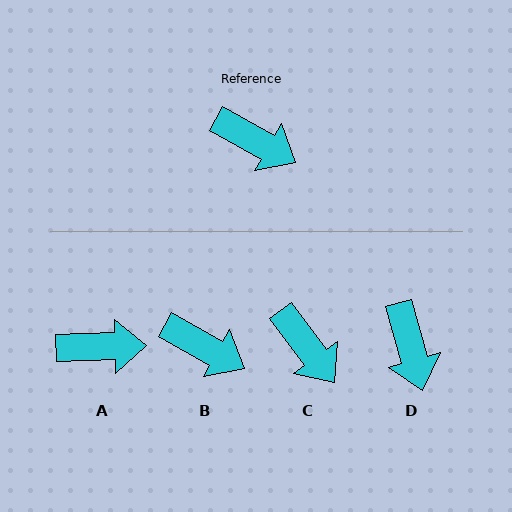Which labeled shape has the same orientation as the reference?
B.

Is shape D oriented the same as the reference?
No, it is off by about 45 degrees.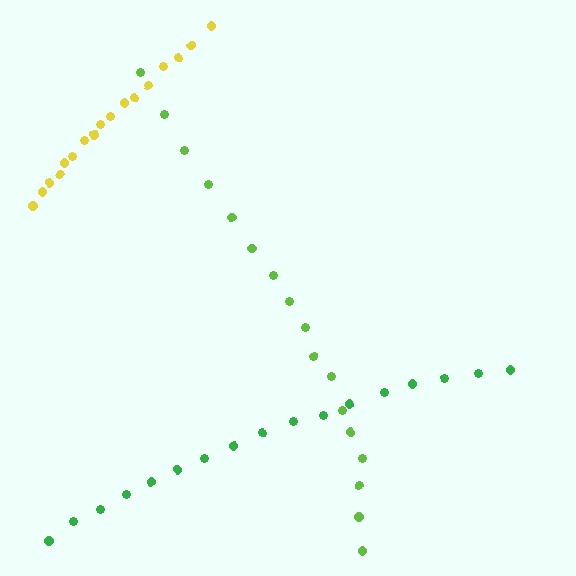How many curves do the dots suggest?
There are 3 distinct paths.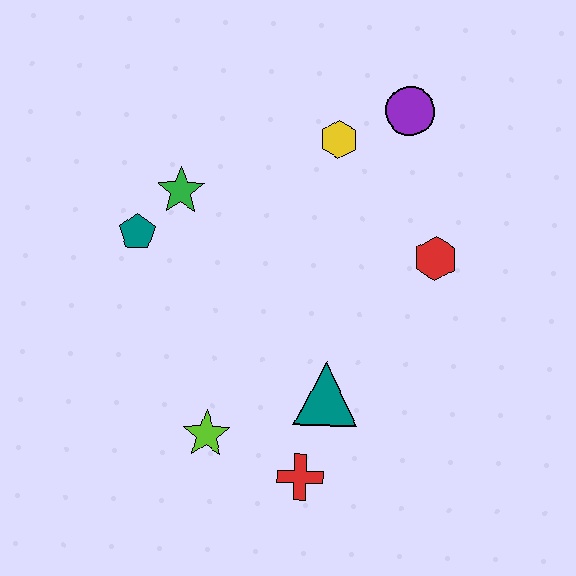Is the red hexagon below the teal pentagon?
Yes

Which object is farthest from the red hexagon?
The teal pentagon is farthest from the red hexagon.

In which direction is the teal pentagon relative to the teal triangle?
The teal pentagon is to the left of the teal triangle.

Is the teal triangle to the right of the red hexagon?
No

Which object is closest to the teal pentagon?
The green star is closest to the teal pentagon.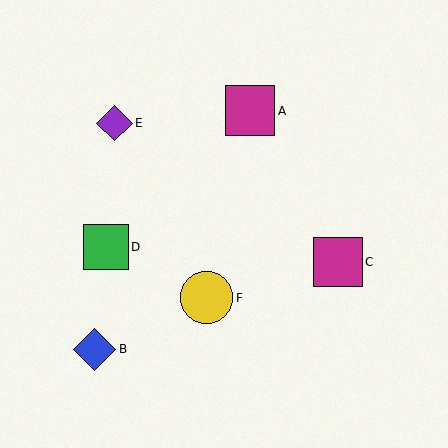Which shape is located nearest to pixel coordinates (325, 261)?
The magenta square (labeled C) at (338, 262) is nearest to that location.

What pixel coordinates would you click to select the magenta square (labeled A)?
Click at (250, 111) to select the magenta square A.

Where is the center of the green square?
The center of the green square is at (106, 247).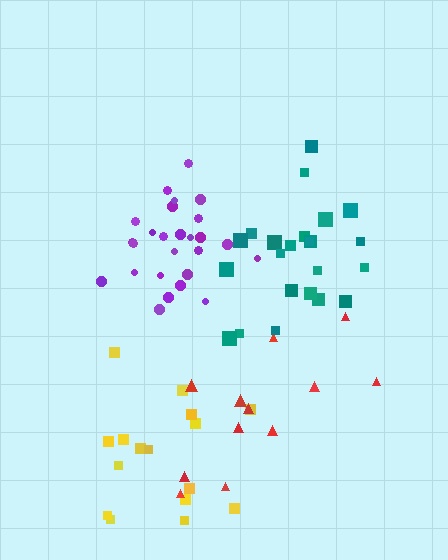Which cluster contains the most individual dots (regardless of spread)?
Purple (27).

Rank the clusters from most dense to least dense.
purple, teal, yellow, red.